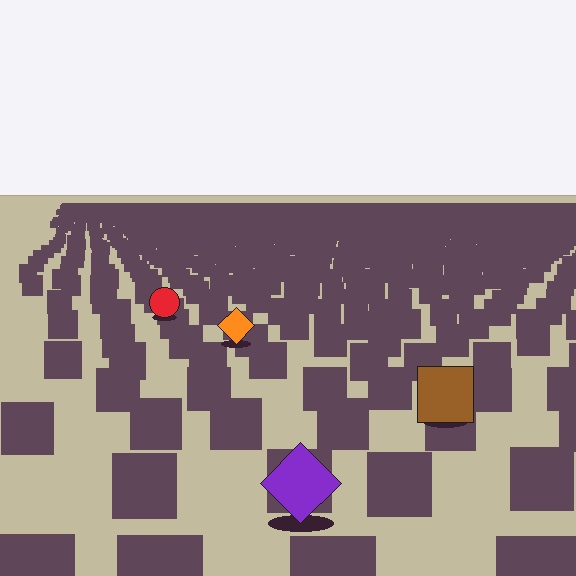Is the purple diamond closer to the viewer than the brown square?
Yes. The purple diamond is closer — you can tell from the texture gradient: the ground texture is coarser near it.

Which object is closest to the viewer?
The purple diamond is closest. The texture marks near it are larger and more spread out.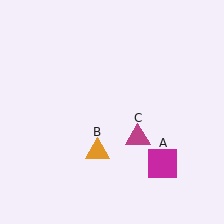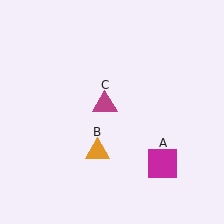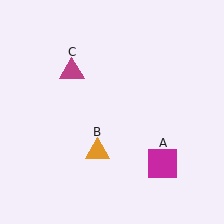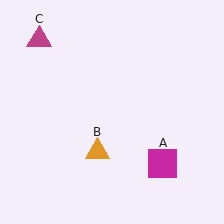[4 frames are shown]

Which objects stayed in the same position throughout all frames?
Magenta square (object A) and orange triangle (object B) remained stationary.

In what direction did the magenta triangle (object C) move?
The magenta triangle (object C) moved up and to the left.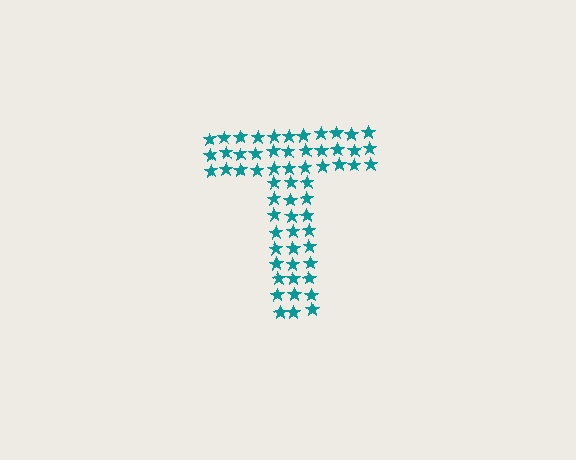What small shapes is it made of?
It is made of small stars.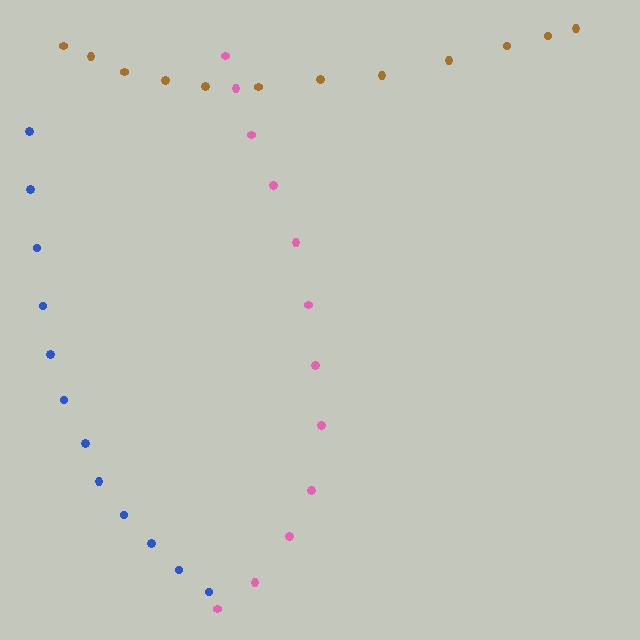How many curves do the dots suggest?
There are 3 distinct paths.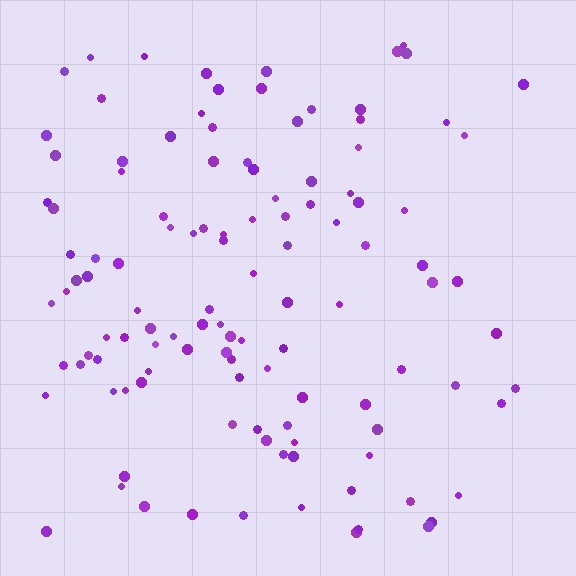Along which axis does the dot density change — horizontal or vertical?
Horizontal.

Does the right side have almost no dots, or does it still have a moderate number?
Still a moderate number, just noticeably fewer than the left.